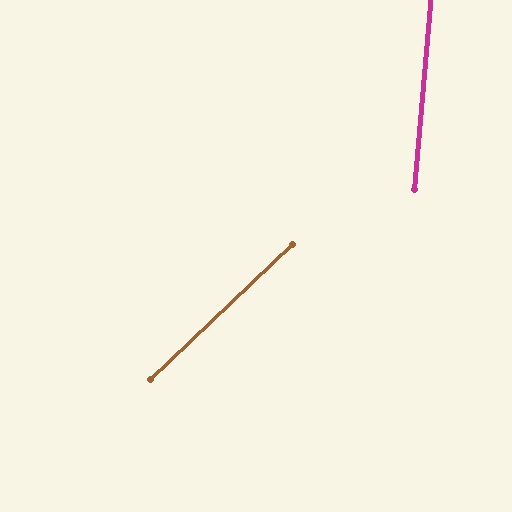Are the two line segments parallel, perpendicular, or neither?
Neither parallel nor perpendicular — they differ by about 42°.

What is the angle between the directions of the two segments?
Approximately 42 degrees.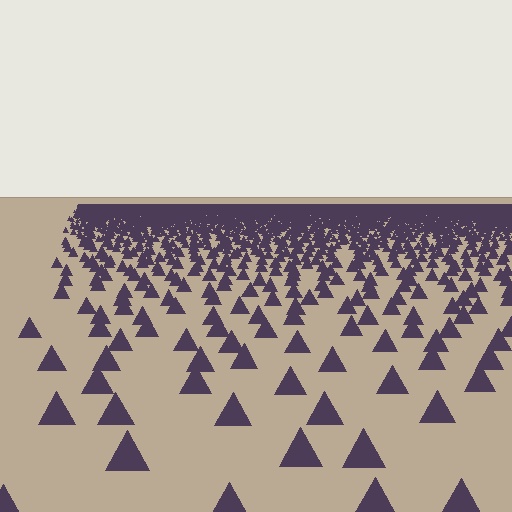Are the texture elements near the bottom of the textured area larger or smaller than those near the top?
Larger. Near the bottom, elements are closer to the viewer and appear at a bigger on-screen size.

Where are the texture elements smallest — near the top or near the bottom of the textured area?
Near the top.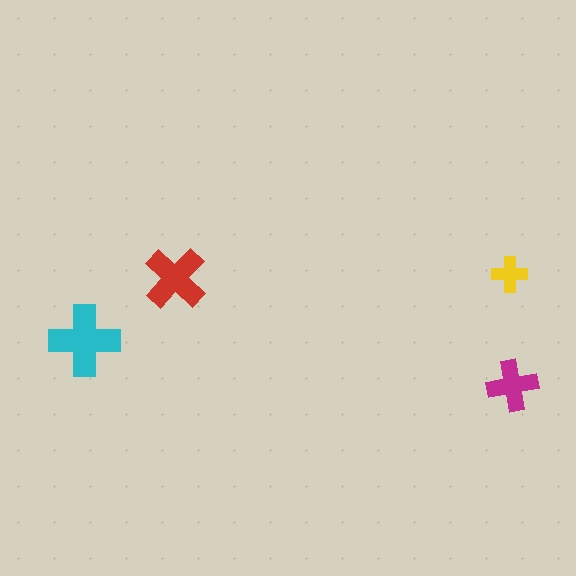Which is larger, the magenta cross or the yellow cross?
The magenta one.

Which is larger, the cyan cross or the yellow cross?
The cyan one.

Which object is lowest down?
The magenta cross is bottommost.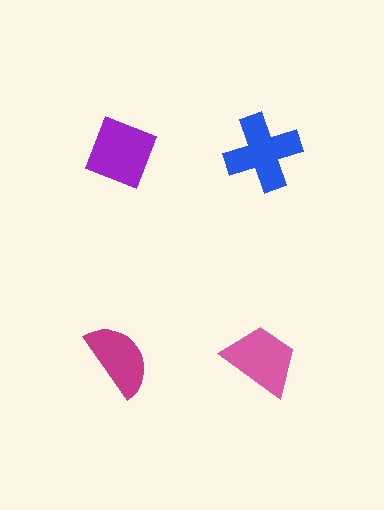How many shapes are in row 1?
2 shapes.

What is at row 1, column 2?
A blue cross.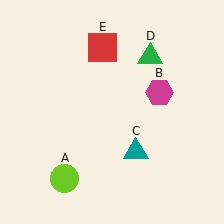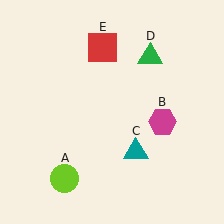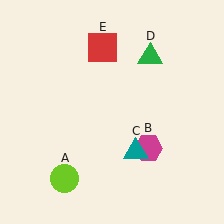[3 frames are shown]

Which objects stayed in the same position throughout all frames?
Lime circle (object A) and teal triangle (object C) and green triangle (object D) and red square (object E) remained stationary.